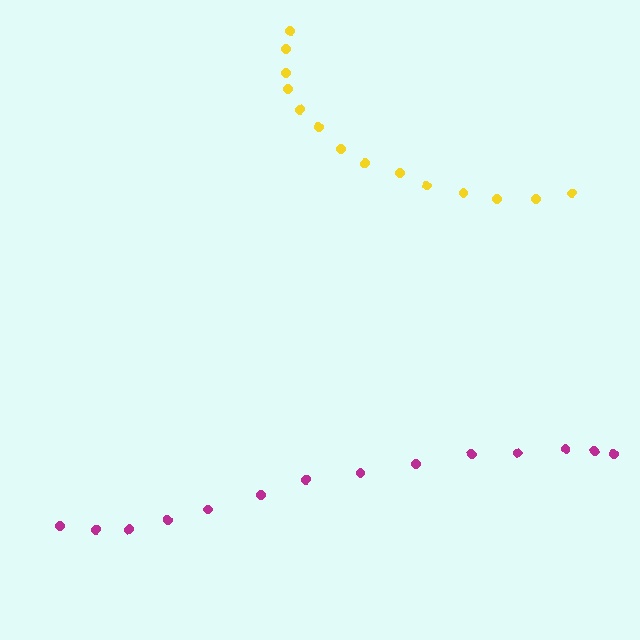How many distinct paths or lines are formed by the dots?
There are 2 distinct paths.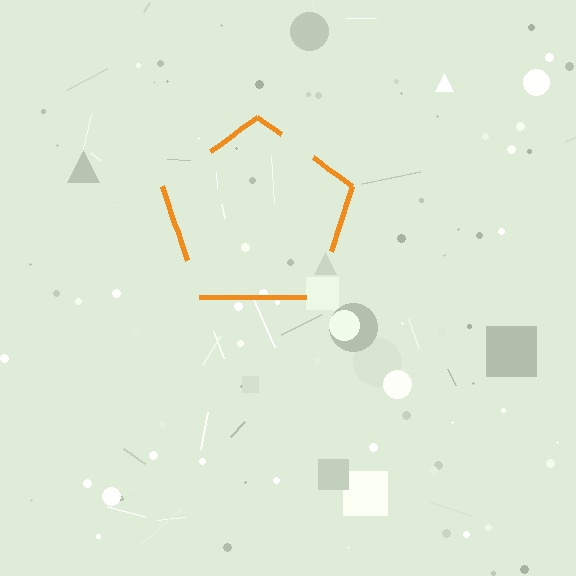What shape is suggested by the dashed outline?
The dashed outline suggests a pentagon.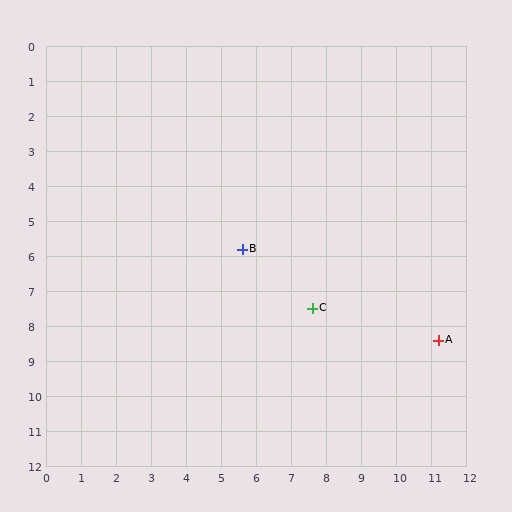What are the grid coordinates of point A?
Point A is at approximately (11.2, 8.4).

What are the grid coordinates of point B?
Point B is at approximately (5.6, 5.8).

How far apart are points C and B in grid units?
Points C and B are about 2.6 grid units apart.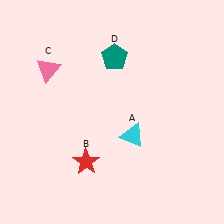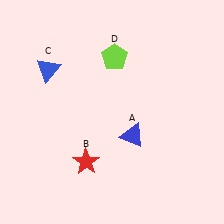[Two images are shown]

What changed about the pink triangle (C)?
In Image 1, C is pink. In Image 2, it changed to blue.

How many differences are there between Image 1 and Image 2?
There are 3 differences between the two images.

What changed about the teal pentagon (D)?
In Image 1, D is teal. In Image 2, it changed to lime.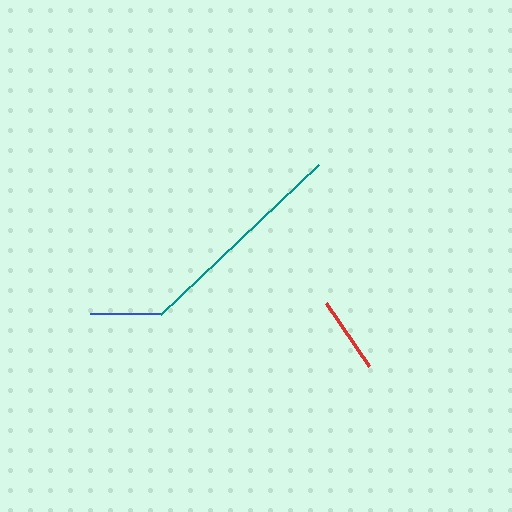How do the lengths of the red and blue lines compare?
The red and blue lines are approximately the same length.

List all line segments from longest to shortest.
From longest to shortest: teal, red, blue.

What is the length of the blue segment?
The blue segment is approximately 72 pixels long.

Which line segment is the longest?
The teal line is the longest at approximately 218 pixels.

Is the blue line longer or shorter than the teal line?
The teal line is longer than the blue line.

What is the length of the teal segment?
The teal segment is approximately 218 pixels long.